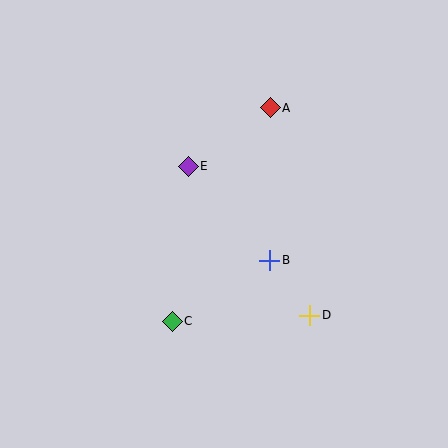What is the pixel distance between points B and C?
The distance between B and C is 114 pixels.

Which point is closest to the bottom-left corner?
Point C is closest to the bottom-left corner.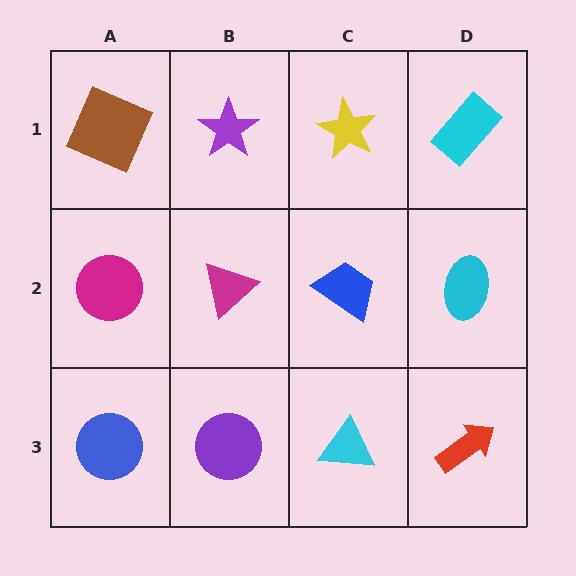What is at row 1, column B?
A purple star.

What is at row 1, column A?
A brown square.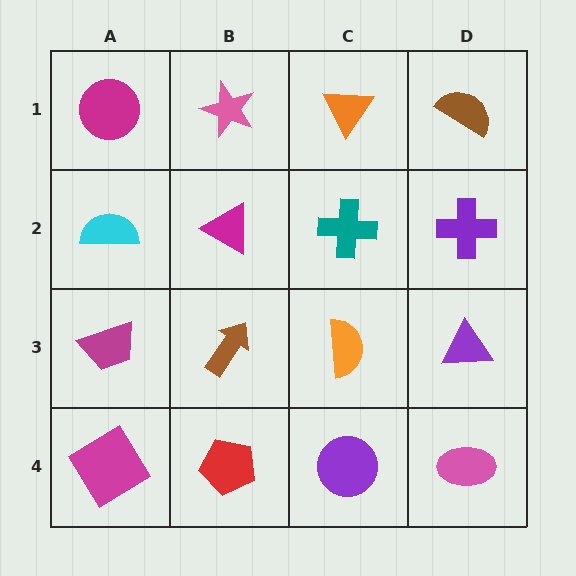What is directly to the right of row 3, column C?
A purple triangle.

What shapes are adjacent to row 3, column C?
A teal cross (row 2, column C), a purple circle (row 4, column C), a brown arrow (row 3, column B), a purple triangle (row 3, column D).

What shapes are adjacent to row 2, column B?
A pink star (row 1, column B), a brown arrow (row 3, column B), a cyan semicircle (row 2, column A), a teal cross (row 2, column C).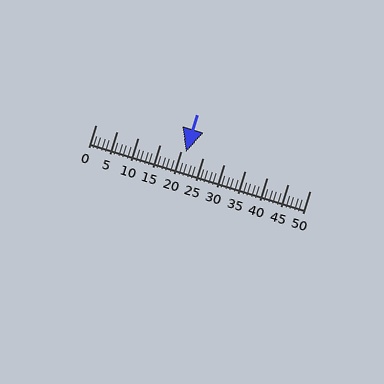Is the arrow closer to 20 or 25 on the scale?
The arrow is closer to 20.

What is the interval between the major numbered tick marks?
The major tick marks are spaced 5 units apart.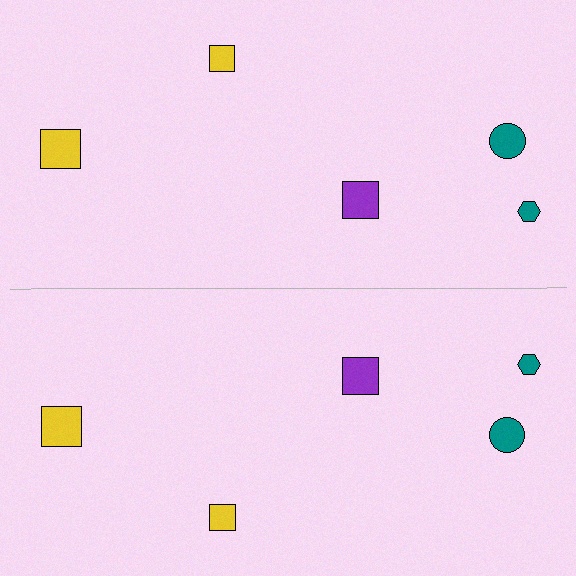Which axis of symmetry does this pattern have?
The pattern has a horizontal axis of symmetry running through the center of the image.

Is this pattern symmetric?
Yes, this pattern has bilateral (reflection) symmetry.